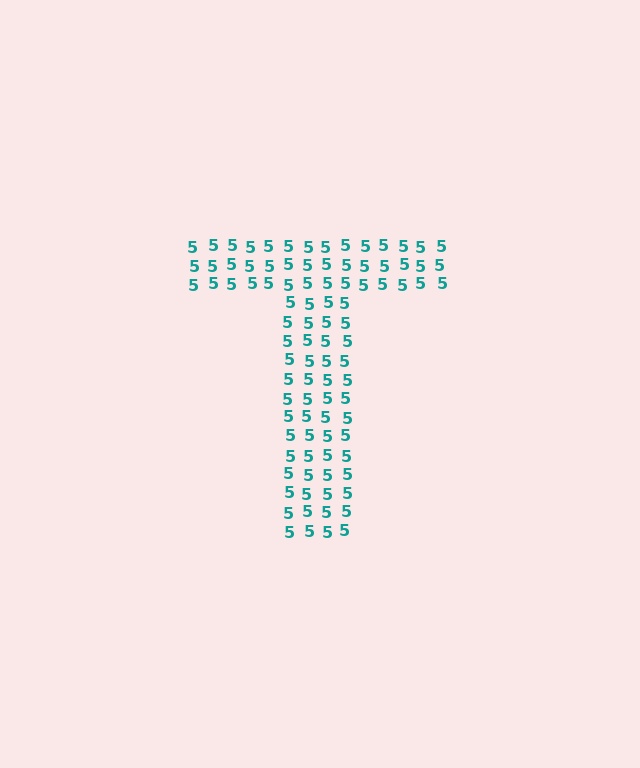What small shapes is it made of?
It is made of small digit 5's.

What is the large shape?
The large shape is the letter T.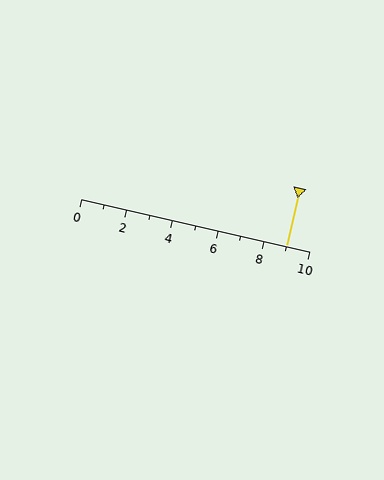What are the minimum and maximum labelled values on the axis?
The axis runs from 0 to 10.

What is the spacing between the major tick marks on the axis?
The major ticks are spaced 2 apart.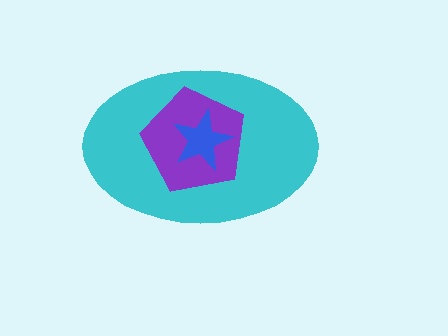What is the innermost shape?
The blue star.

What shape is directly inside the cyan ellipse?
The purple pentagon.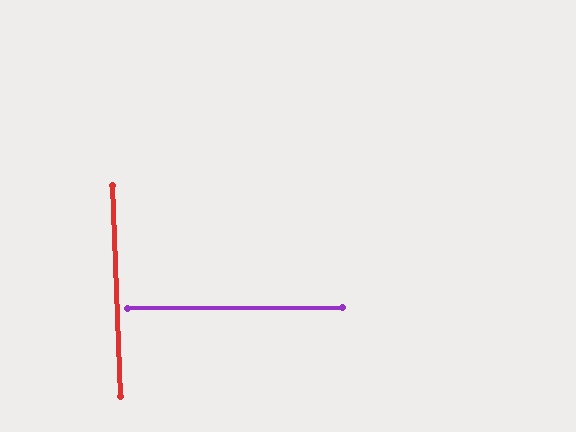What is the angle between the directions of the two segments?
Approximately 88 degrees.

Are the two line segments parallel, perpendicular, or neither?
Perpendicular — they meet at approximately 88°.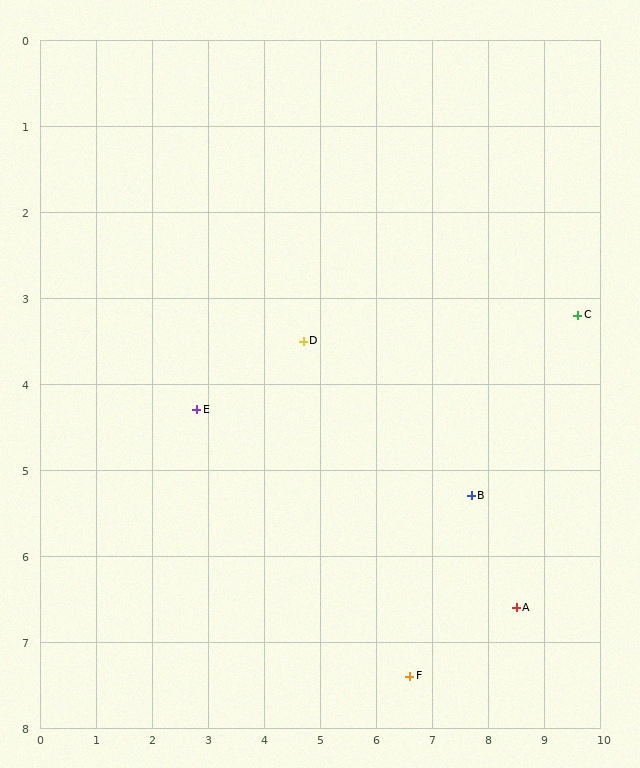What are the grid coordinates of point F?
Point F is at approximately (6.6, 7.4).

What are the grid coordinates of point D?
Point D is at approximately (4.7, 3.5).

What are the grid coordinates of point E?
Point E is at approximately (2.8, 4.3).